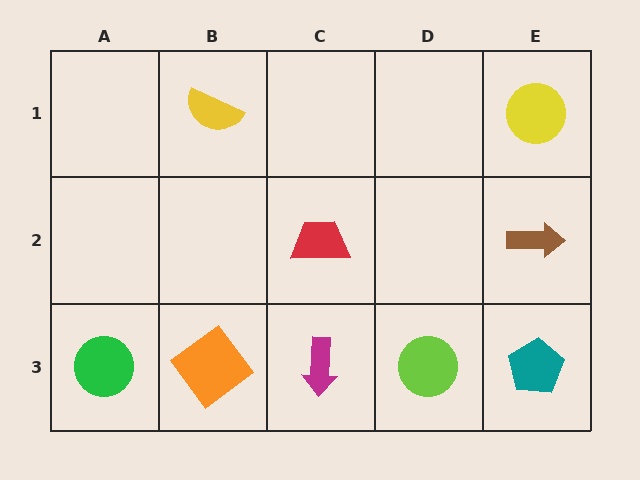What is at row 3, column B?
An orange diamond.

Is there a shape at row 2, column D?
No, that cell is empty.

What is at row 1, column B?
A yellow semicircle.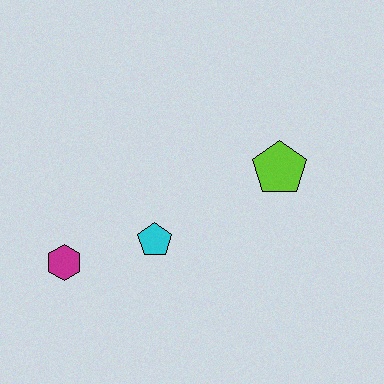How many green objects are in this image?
There are no green objects.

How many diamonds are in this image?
There are no diamonds.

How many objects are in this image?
There are 3 objects.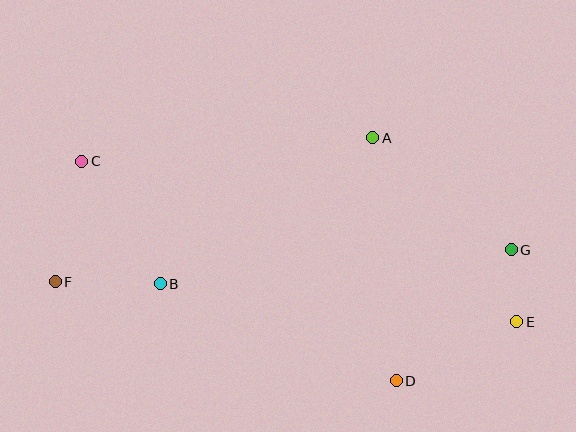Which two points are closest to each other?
Points E and G are closest to each other.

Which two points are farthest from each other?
Points C and E are farthest from each other.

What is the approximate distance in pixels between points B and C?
The distance between B and C is approximately 145 pixels.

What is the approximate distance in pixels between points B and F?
The distance between B and F is approximately 105 pixels.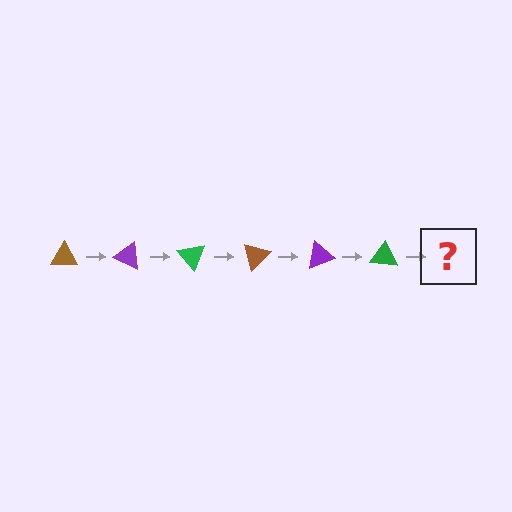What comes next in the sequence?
The next element should be a brown triangle, rotated 150 degrees from the start.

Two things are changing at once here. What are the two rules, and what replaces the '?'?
The two rules are that it rotates 25 degrees each step and the color cycles through brown, purple, and green. The '?' should be a brown triangle, rotated 150 degrees from the start.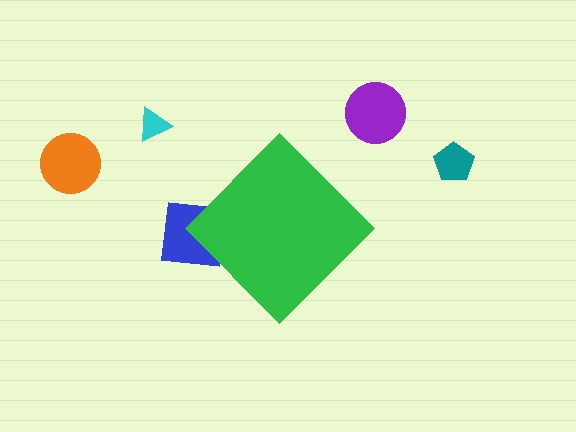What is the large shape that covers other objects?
A green diamond.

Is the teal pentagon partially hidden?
No, the teal pentagon is fully visible.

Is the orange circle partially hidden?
No, the orange circle is fully visible.